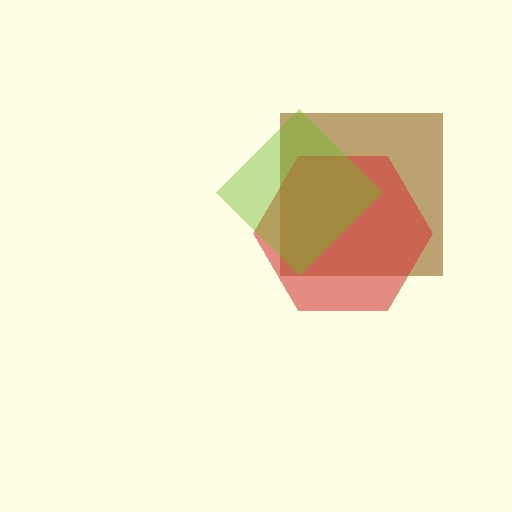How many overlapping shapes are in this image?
There are 3 overlapping shapes in the image.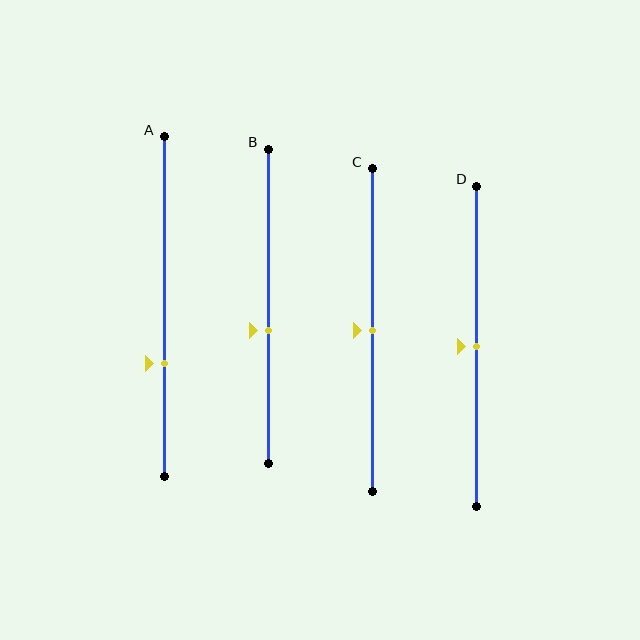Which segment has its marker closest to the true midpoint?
Segment C has its marker closest to the true midpoint.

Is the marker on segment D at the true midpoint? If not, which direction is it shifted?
Yes, the marker on segment D is at the true midpoint.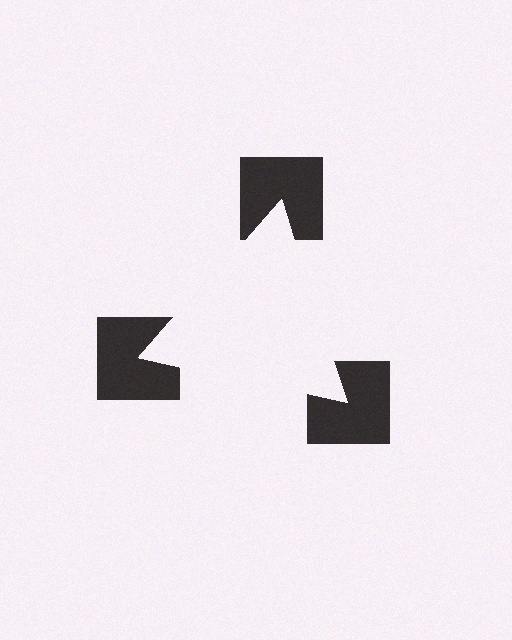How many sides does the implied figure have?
3 sides.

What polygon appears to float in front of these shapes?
An illusory triangle — its edges are inferred from the aligned wedge cuts in the notched squares, not physically drawn.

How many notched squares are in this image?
There are 3 — one at each vertex of the illusory triangle.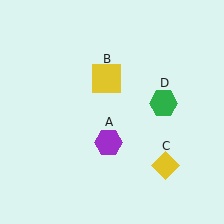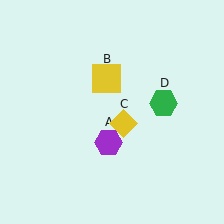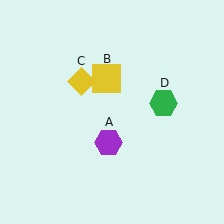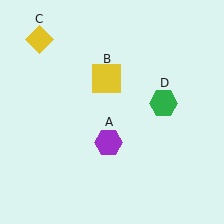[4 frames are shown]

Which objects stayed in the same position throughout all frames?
Purple hexagon (object A) and yellow square (object B) and green hexagon (object D) remained stationary.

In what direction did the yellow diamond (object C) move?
The yellow diamond (object C) moved up and to the left.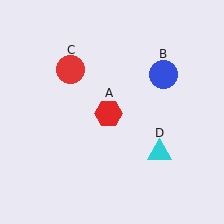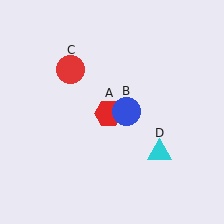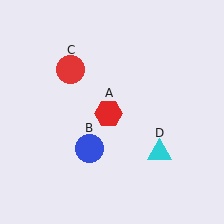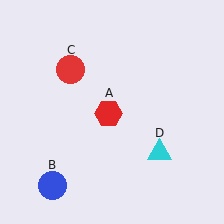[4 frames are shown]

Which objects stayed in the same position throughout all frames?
Red hexagon (object A) and red circle (object C) and cyan triangle (object D) remained stationary.